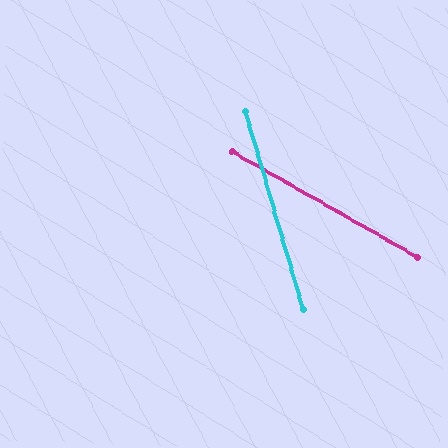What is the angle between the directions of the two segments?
Approximately 44 degrees.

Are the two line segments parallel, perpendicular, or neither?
Neither parallel nor perpendicular — they differ by about 44°.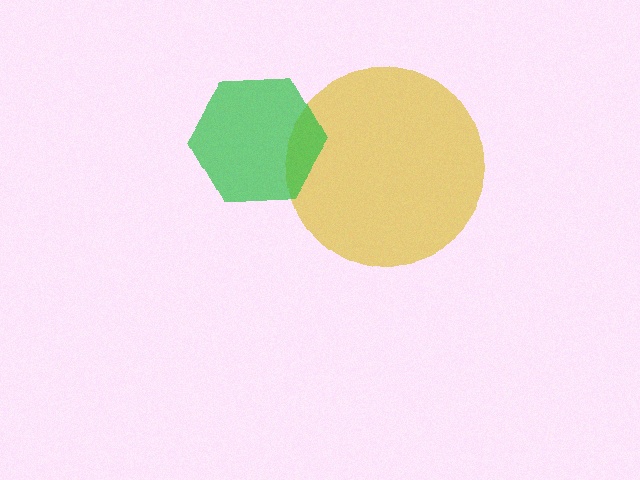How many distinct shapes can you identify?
There are 2 distinct shapes: a yellow circle, a green hexagon.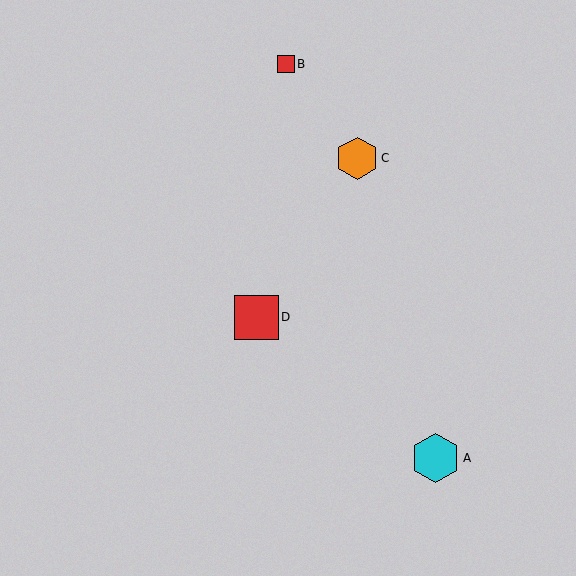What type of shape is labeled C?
Shape C is an orange hexagon.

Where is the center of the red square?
The center of the red square is at (286, 64).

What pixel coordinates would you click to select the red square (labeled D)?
Click at (256, 317) to select the red square D.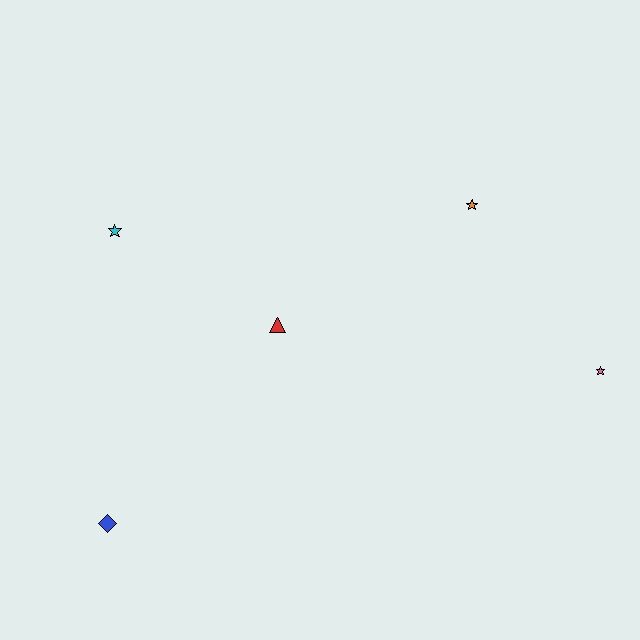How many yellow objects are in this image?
There are no yellow objects.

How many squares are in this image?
There are no squares.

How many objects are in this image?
There are 5 objects.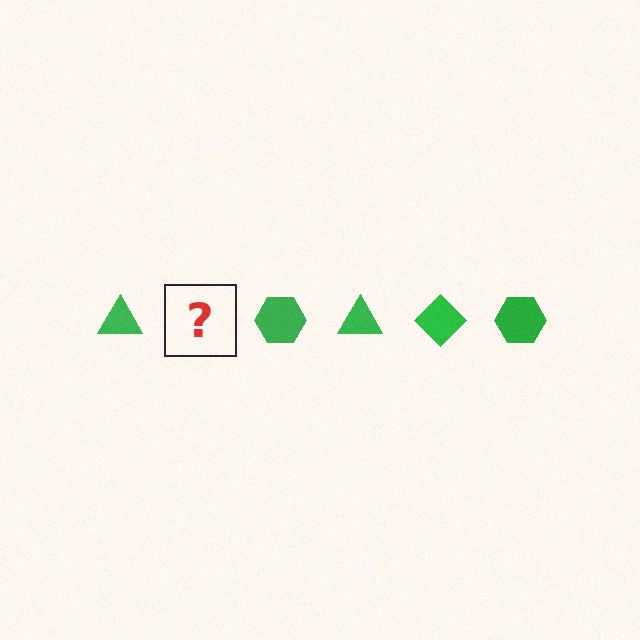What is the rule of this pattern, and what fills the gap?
The rule is that the pattern cycles through triangle, diamond, hexagon shapes in green. The gap should be filled with a green diamond.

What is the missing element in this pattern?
The missing element is a green diamond.